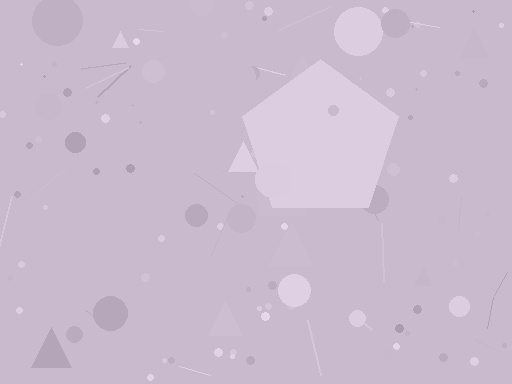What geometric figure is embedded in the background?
A pentagon is embedded in the background.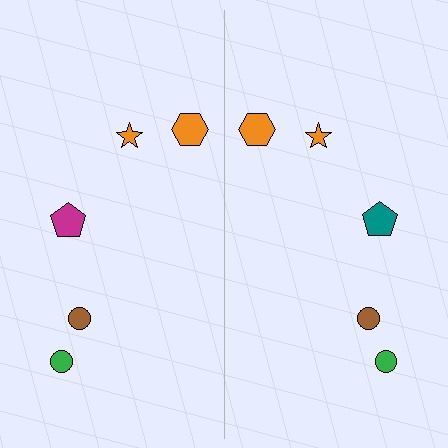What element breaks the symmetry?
The teal pentagon on the right side breaks the symmetry — its mirror counterpart is magenta.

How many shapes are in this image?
There are 10 shapes in this image.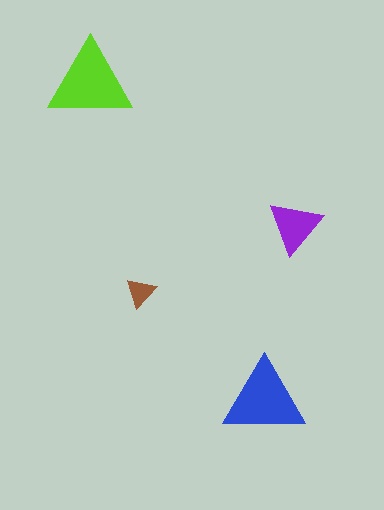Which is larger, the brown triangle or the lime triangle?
The lime one.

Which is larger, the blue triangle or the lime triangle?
The lime one.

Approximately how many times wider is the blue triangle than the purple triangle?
About 1.5 times wider.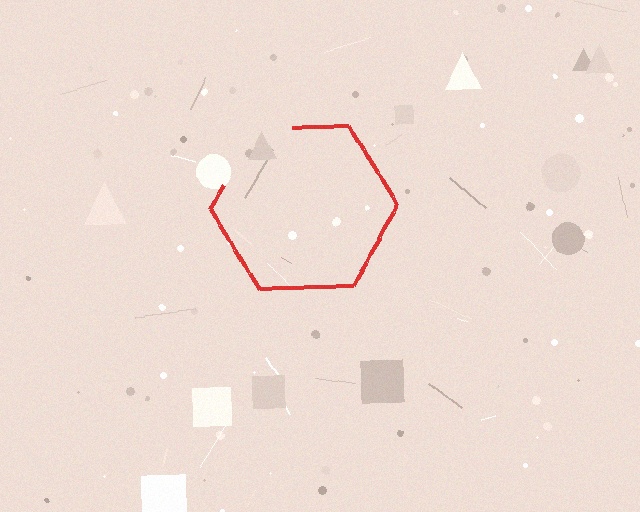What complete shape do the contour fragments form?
The contour fragments form a hexagon.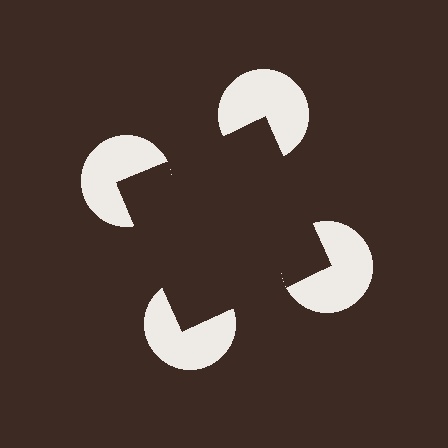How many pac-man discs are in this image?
There are 4 — one at each vertex of the illusory square.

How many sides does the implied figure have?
4 sides.